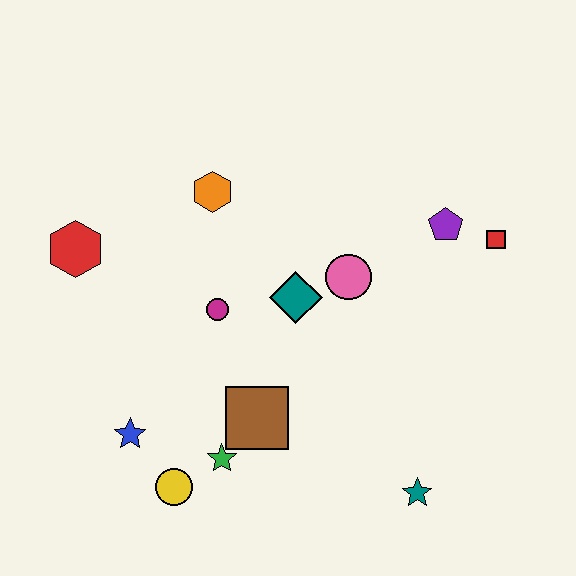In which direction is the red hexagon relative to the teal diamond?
The red hexagon is to the left of the teal diamond.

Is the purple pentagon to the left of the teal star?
No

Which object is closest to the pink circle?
The teal diamond is closest to the pink circle.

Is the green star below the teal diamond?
Yes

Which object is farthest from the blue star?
The red square is farthest from the blue star.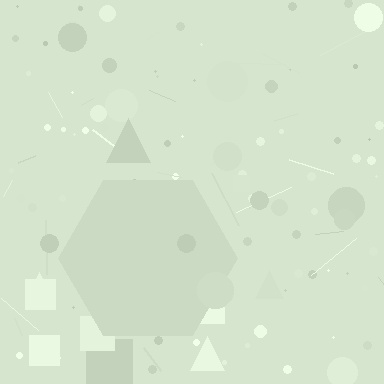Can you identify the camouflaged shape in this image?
The camouflaged shape is a hexagon.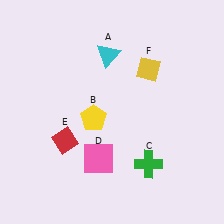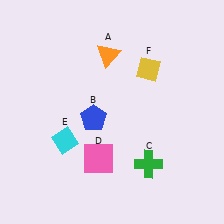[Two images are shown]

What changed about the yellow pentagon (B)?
In Image 1, B is yellow. In Image 2, it changed to blue.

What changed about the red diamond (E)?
In Image 1, E is red. In Image 2, it changed to cyan.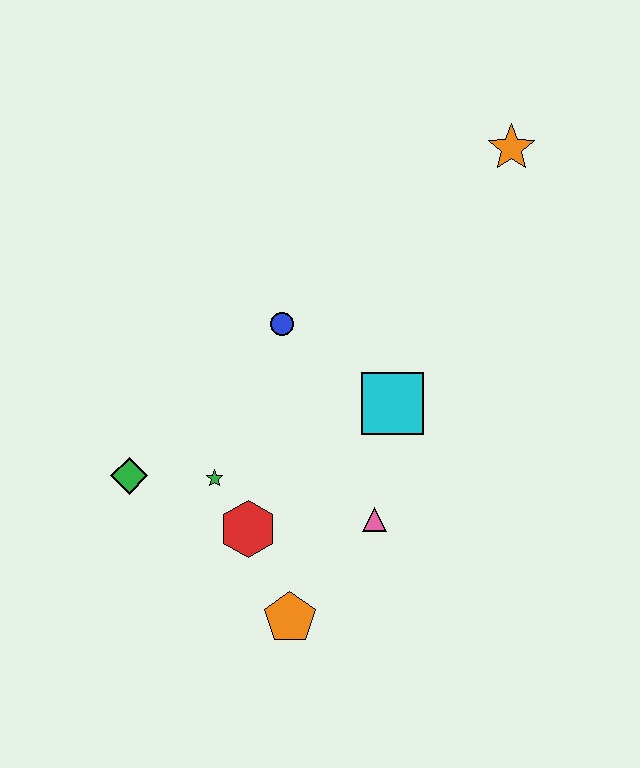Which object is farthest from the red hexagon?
The orange star is farthest from the red hexagon.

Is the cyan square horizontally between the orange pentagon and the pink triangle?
No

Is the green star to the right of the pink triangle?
No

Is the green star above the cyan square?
No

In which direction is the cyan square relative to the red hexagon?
The cyan square is to the right of the red hexagon.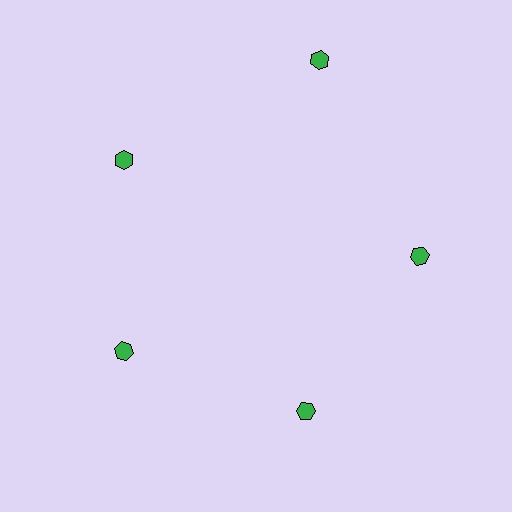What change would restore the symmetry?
The symmetry would be restored by moving it inward, back onto the ring so that all 5 hexagons sit at equal angles and equal distance from the center.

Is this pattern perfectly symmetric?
No. The 5 green hexagons are arranged in a ring, but one element near the 1 o'clock position is pushed outward from the center, breaking the 5-fold rotational symmetry.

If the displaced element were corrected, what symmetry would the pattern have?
It would have 5-fold rotational symmetry — the pattern would map onto itself every 72 degrees.